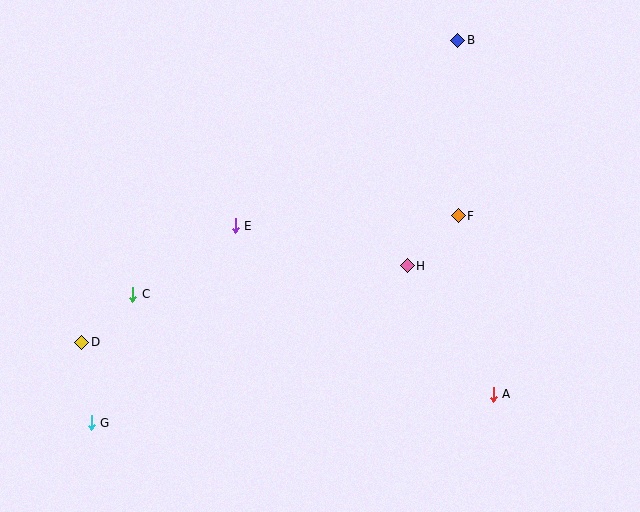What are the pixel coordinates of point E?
Point E is at (235, 226).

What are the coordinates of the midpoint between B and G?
The midpoint between B and G is at (275, 232).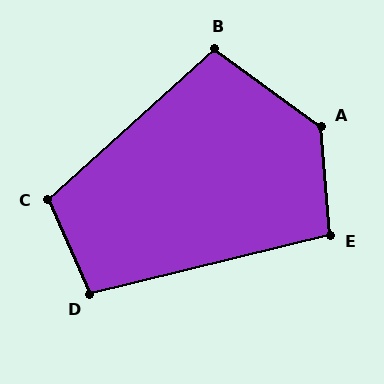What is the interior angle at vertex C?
Approximately 108 degrees (obtuse).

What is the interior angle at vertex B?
Approximately 102 degrees (obtuse).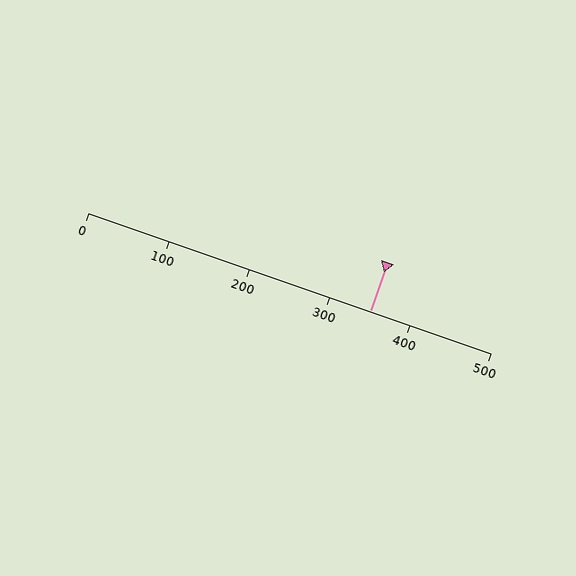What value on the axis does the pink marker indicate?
The marker indicates approximately 350.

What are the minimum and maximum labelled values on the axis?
The axis runs from 0 to 500.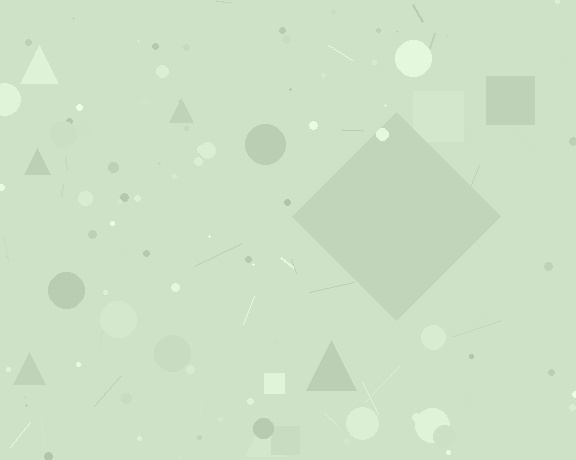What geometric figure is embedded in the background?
A diamond is embedded in the background.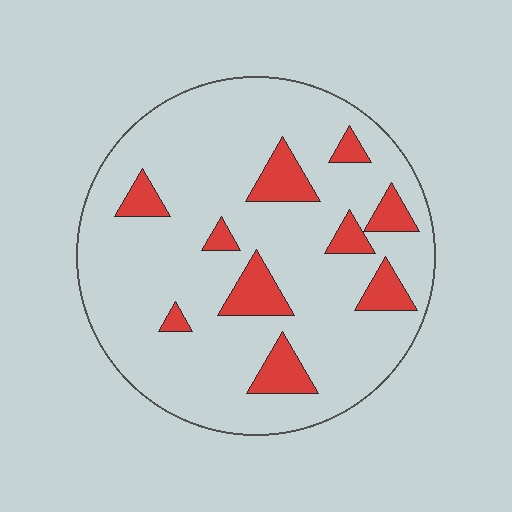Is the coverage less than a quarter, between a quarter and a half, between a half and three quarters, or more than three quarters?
Less than a quarter.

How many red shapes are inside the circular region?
10.